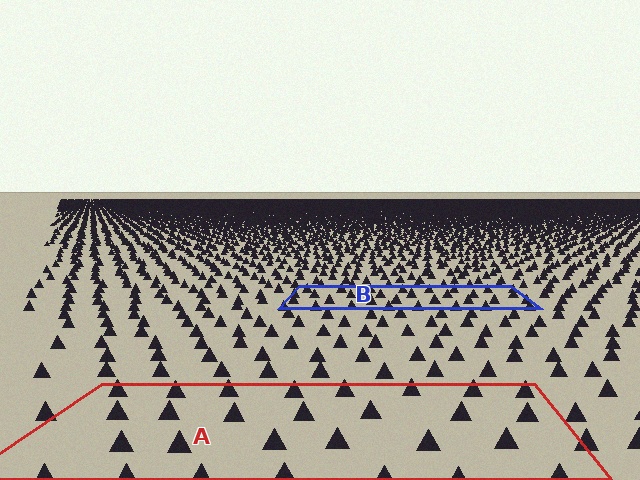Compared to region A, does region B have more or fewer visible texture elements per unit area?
Region B has more texture elements per unit area — they are packed more densely because it is farther away.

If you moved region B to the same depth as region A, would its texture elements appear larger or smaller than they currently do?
They would appear larger. At a closer depth, the same texture elements are projected at a bigger on-screen size.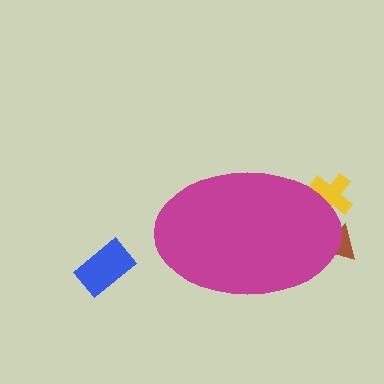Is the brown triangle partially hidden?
Yes, the brown triangle is partially hidden behind the magenta ellipse.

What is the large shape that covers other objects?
A magenta ellipse.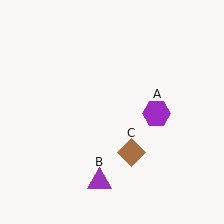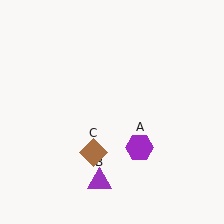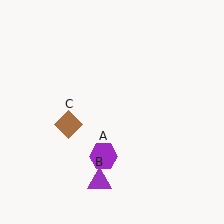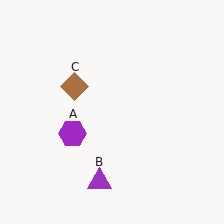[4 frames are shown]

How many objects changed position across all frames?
2 objects changed position: purple hexagon (object A), brown diamond (object C).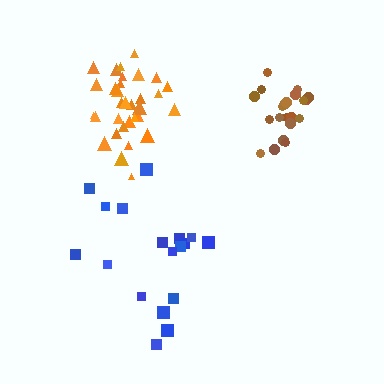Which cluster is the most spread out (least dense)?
Blue.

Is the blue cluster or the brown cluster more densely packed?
Brown.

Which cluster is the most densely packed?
Orange.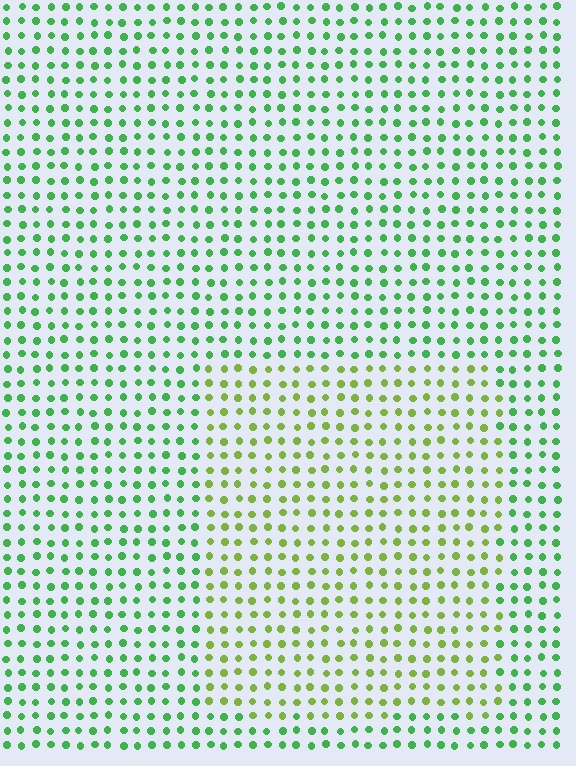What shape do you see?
I see a rectangle.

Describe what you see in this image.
The image is filled with small green elements in a uniform arrangement. A rectangle-shaped region is visible where the elements are tinted to a slightly different hue, forming a subtle color boundary.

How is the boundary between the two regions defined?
The boundary is defined purely by a slight shift in hue (about 39 degrees). Spacing, size, and orientation are identical on both sides.